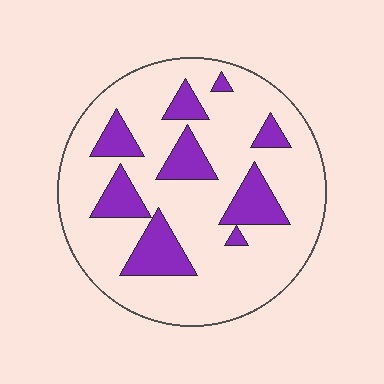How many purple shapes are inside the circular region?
9.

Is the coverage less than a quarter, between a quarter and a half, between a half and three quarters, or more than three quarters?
Less than a quarter.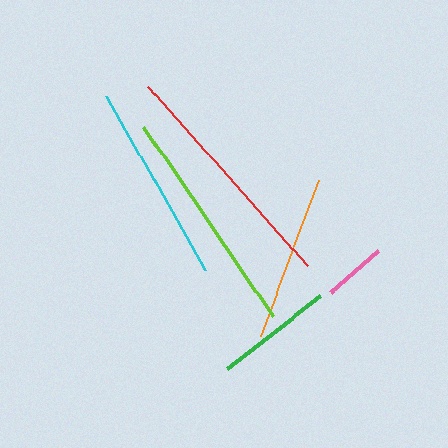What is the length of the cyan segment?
The cyan segment is approximately 201 pixels long.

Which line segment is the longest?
The red line is the longest at approximately 241 pixels.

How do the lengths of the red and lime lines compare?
The red and lime lines are approximately the same length.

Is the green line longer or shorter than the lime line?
The lime line is longer than the green line.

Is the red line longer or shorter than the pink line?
The red line is longer than the pink line.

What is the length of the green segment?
The green segment is approximately 118 pixels long.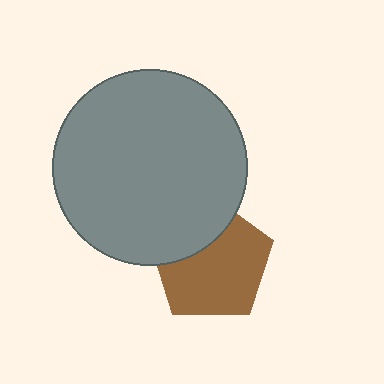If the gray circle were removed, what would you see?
You would see the complete brown pentagon.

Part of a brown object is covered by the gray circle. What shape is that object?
It is a pentagon.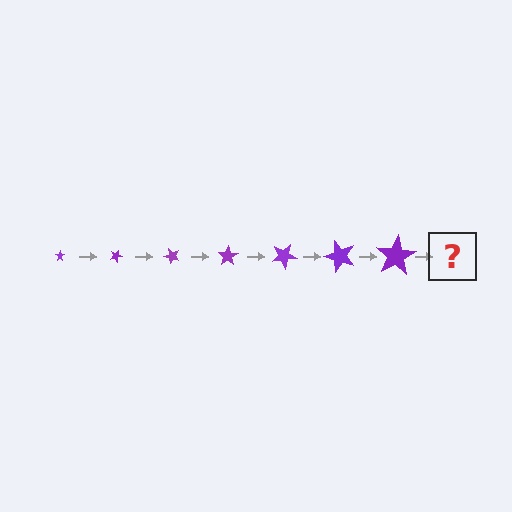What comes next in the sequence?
The next element should be a star, larger than the previous one and rotated 175 degrees from the start.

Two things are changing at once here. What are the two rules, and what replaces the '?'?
The two rules are that the star grows larger each step and it rotates 25 degrees each step. The '?' should be a star, larger than the previous one and rotated 175 degrees from the start.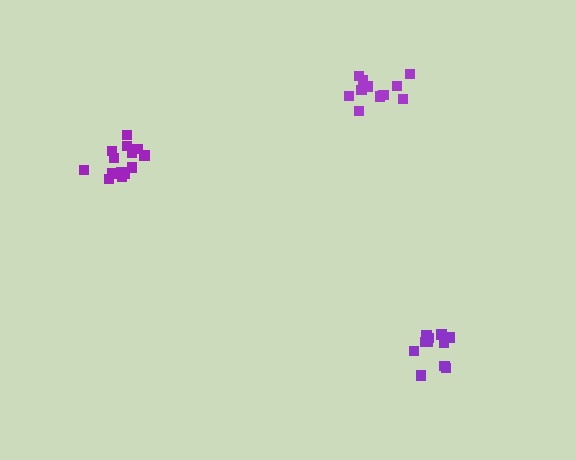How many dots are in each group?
Group 1: 11 dots, Group 2: 17 dots, Group 3: 12 dots (40 total).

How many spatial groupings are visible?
There are 3 spatial groupings.